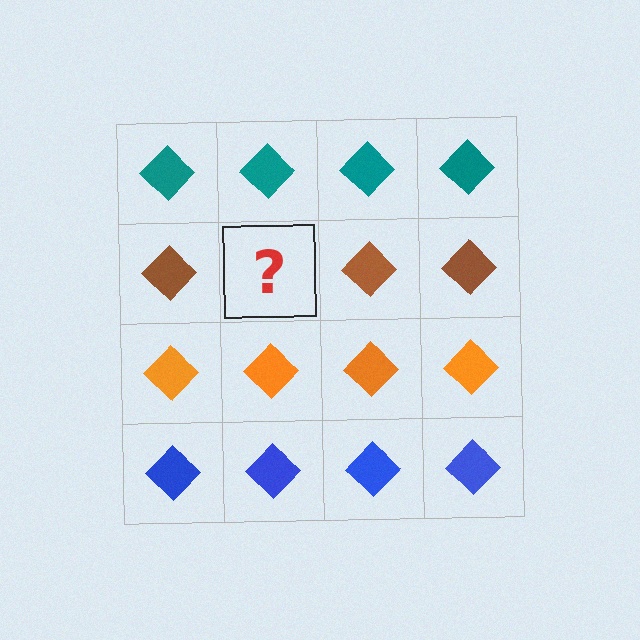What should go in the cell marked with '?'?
The missing cell should contain a brown diamond.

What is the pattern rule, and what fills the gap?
The rule is that each row has a consistent color. The gap should be filled with a brown diamond.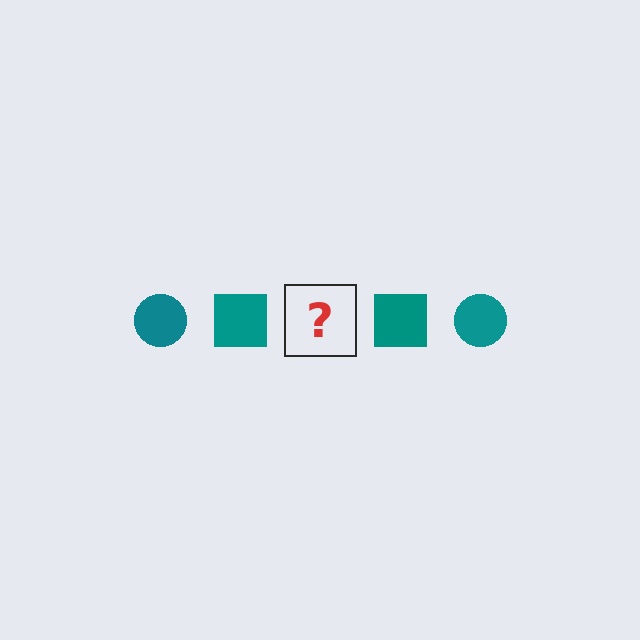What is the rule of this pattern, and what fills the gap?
The rule is that the pattern cycles through circle, square shapes in teal. The gap should be filled with a teal circle.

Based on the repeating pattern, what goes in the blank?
The blank should be a teal circle.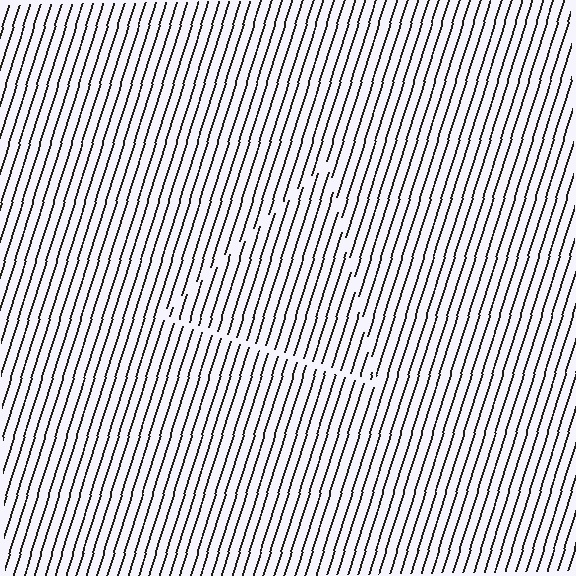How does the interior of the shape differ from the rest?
The interior of the shape contains the same grating, shifted by half a period — the contour is defined by the phase discontinuity where line-ends from the inner and outer gratings abut.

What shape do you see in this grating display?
An illusory triangle. The interior of the shape contains the same grating, shifted by half a period — the contour is defined by the phase discontinuity where line-ends from the inner and outer gratings abut.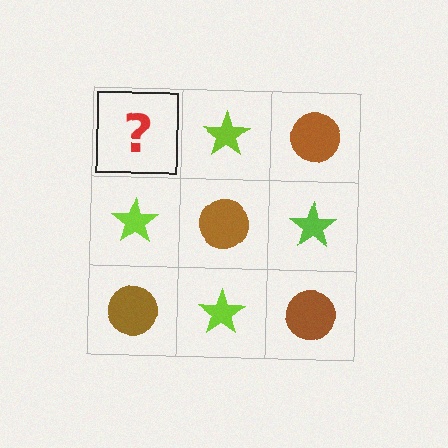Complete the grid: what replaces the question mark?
The question mark should be replaced with a brown circle.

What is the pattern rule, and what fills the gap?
The rule is that it alternates brown circle and lime star in a checkerboard pattern. The gap should be filled with a brown circle.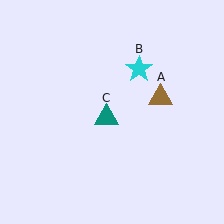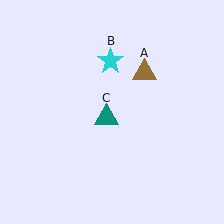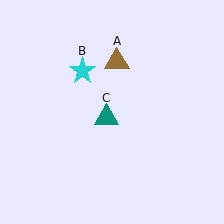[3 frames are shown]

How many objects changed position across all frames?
2 objects changed position: brown triangle (object A), cyan star (object B).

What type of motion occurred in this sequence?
The brown triangle (object A), cyan star (object B) rotated counterclockwise around the center of the scene.